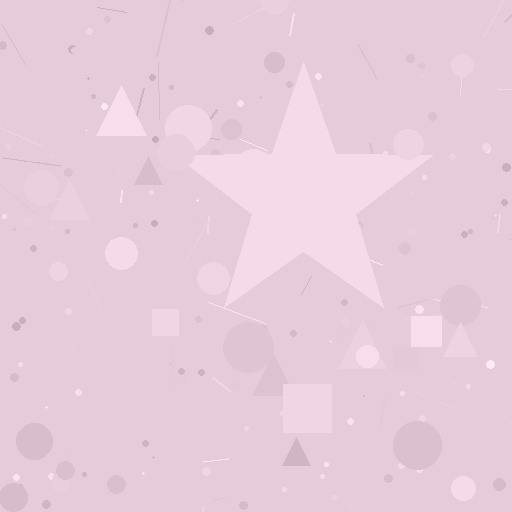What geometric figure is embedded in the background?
A star is embedded in the background.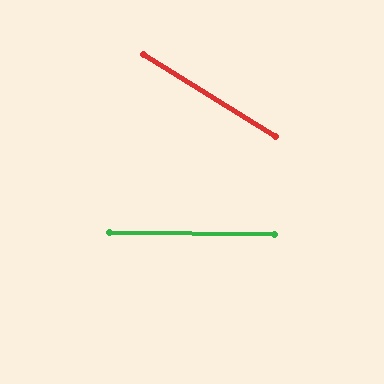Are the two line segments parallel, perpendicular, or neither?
Neither parallel nor perpendicular — they differ by about 31°.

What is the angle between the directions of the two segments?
Approximately 31 degrees.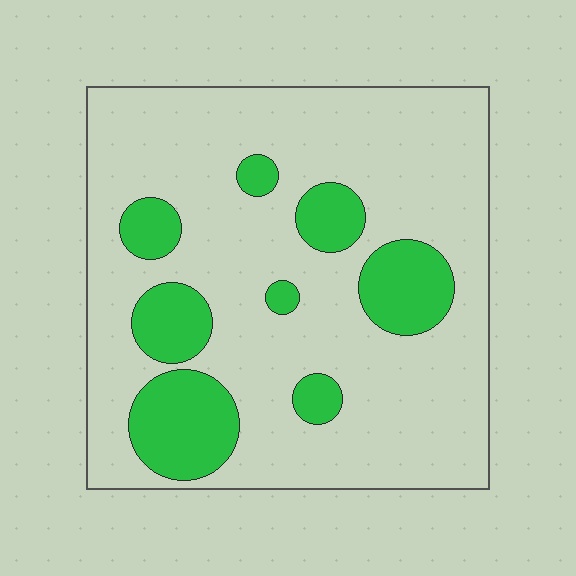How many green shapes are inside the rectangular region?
8.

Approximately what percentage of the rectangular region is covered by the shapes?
Approximately 20%.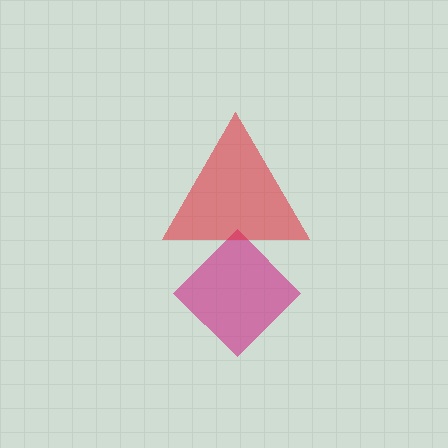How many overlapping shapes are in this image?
There are 2 overlapping shapes in the image.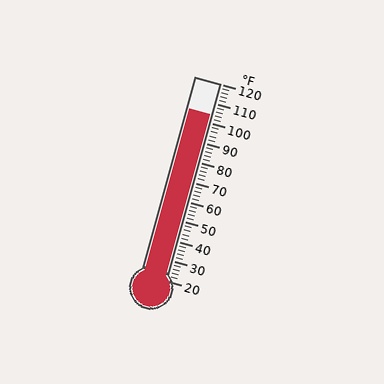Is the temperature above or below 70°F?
The temperature is above 70°F.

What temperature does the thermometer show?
The thermometer shows approximately 104°F.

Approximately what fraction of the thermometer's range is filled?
The thermometer is filled to approximately 85% of its range.